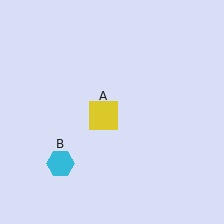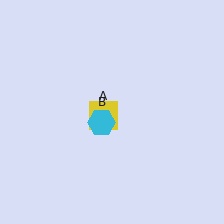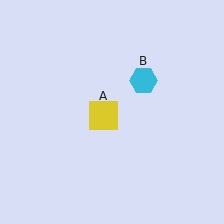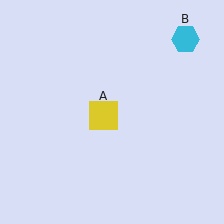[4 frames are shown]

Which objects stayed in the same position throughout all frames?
Yellow square (object A) remained stationary.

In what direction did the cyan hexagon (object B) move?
The cyan hexagon (object B) moved up and to the right.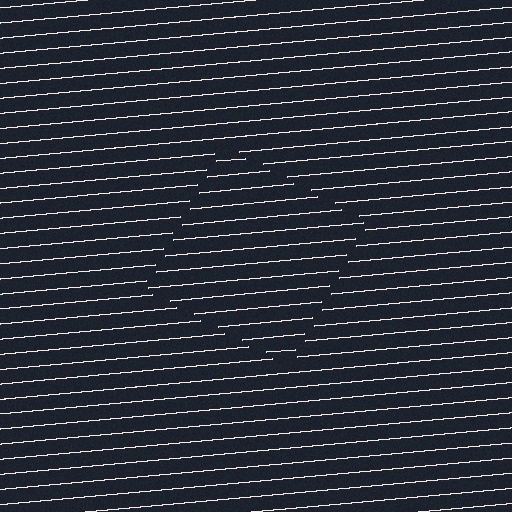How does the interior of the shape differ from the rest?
The interior of the shape contains the same grating, shifted by half a period — the contour is defined by the phase discontinuity where line-ends from the inner and outer gratings abut.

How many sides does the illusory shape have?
4 sides — the line-ends trace a square.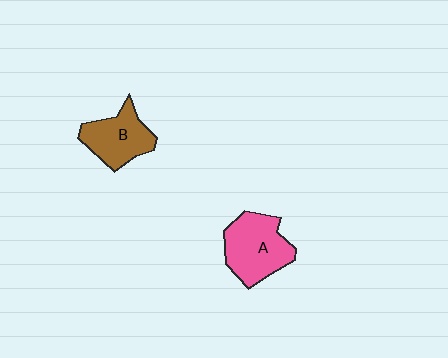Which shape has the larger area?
Shape A (pink).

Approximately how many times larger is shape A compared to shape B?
Approximately 1.2 times.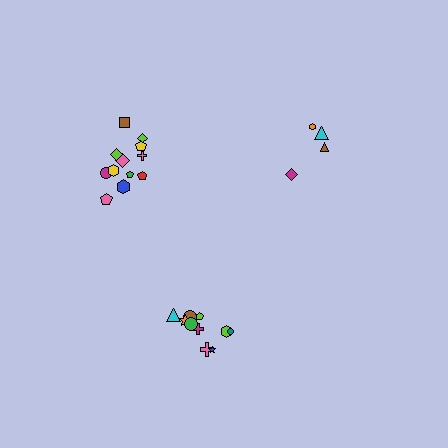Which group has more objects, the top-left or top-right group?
The top-left group.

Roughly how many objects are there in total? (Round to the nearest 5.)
Roughly 25 objects in total.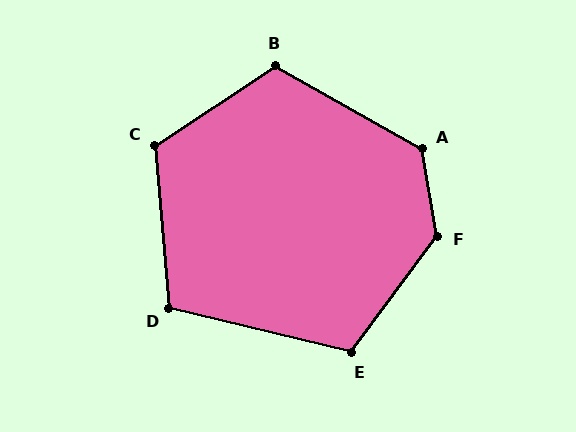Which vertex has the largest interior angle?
F, at approximately 134 degrees.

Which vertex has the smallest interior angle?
D, at approximately 109 degrees.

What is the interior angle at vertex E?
Approximately 113 degrees (obtuse).